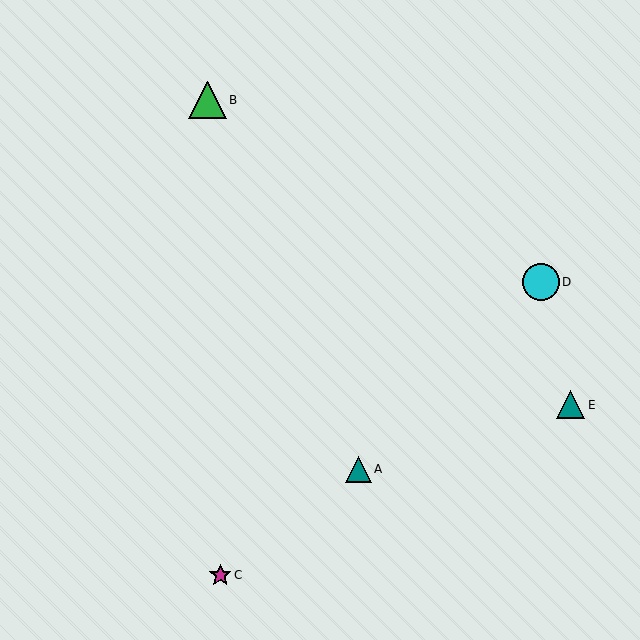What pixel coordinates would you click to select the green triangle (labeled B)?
Click at (207, 100) to select the green triangle B.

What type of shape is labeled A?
Shape A is a teal triangle.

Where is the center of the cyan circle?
The center of the cyan circle is at (541, 282).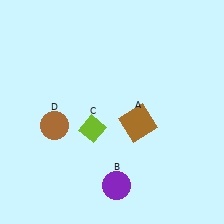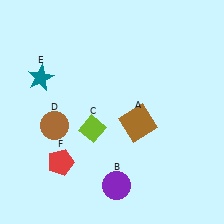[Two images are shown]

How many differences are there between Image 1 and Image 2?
There are 2 differences between the two images.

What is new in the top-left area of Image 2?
A teal star (E) was added in the top-left area of Image 2.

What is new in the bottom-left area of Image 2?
A red pentagon (F) was added in the bottom-left area of Image 2.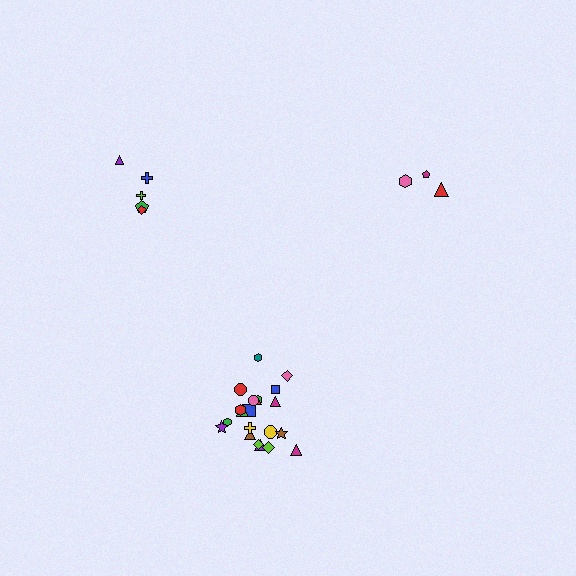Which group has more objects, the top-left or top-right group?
The top-left group.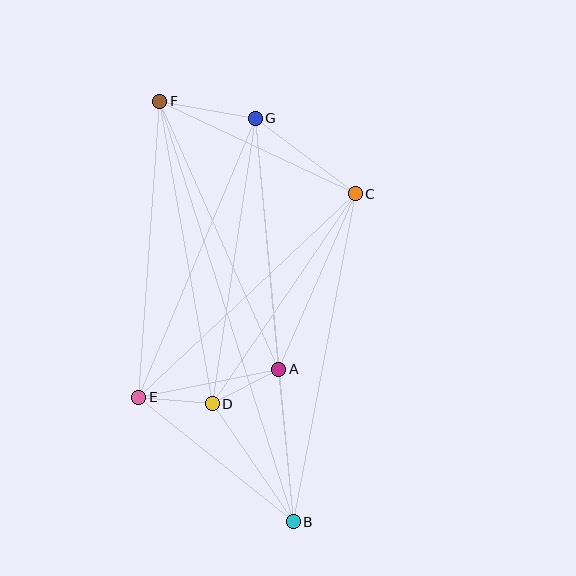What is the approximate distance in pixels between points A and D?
The distance between A and D is approximately 75 pixels.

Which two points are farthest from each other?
Points B and F are farthest from each other.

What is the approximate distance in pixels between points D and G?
The distance between D and G is approximately 289 pixels.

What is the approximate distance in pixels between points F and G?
The distance between F and G is approximately 97 pixels.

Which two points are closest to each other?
Points D and E are closest to each other.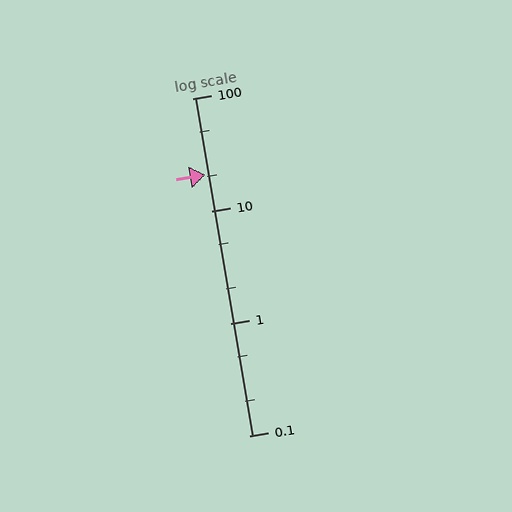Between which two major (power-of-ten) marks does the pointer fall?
The pointer is between 10 and 100.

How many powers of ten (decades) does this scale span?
The scale spans 3 decades, from 0.1 to 100.